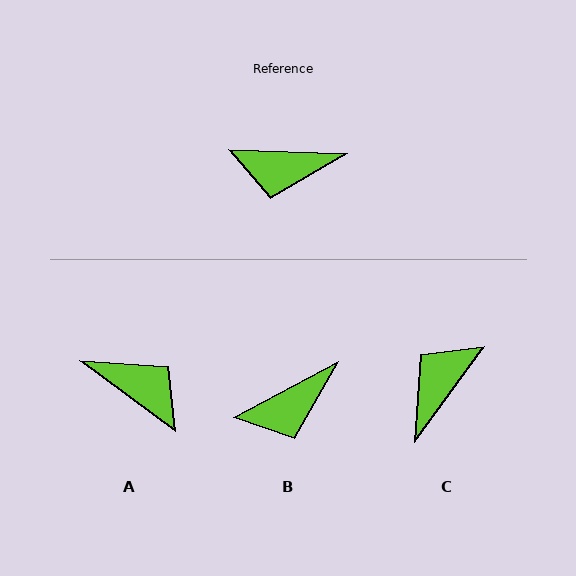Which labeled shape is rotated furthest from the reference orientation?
A, about 145 degrees away.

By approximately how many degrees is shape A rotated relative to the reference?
Approximately 145 degrees counter-clockwise.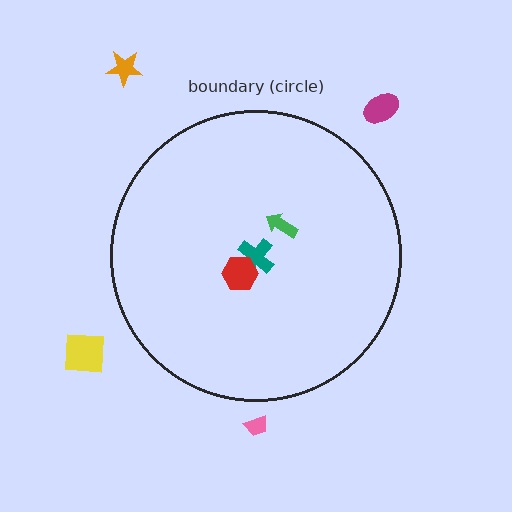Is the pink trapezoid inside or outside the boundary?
Outside.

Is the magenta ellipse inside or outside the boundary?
Outside.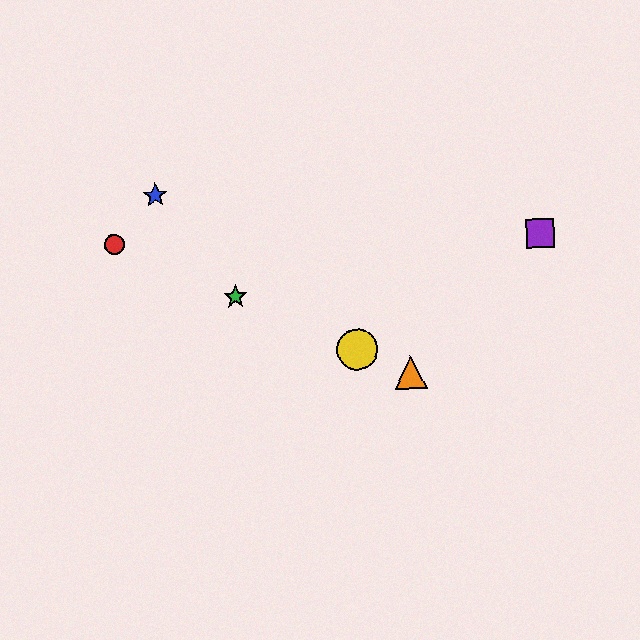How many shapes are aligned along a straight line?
4 shapes (the red circle, the green star, the yellow circle, the orange triangle) are aligned along a straight line.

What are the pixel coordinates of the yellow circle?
The yellow circle is at (357, 349).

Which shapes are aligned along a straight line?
The red circle, the green star, the yellow circle, the orange triangle are aligned along a straight line.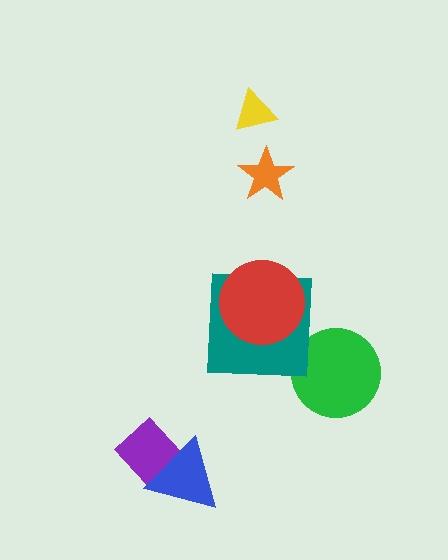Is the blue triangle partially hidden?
No, no other shape covers it.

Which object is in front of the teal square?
The red circle is in front of the teal square.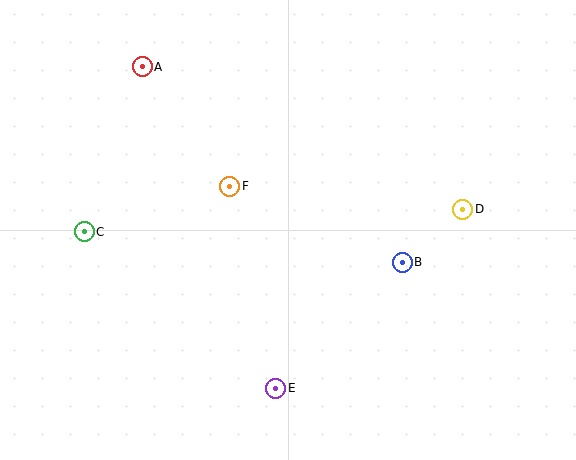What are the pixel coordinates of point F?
Point F is at (230, 186).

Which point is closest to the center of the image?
Point F at (230, 186) is closest to the center.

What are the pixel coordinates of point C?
Point C is at (84, 232).